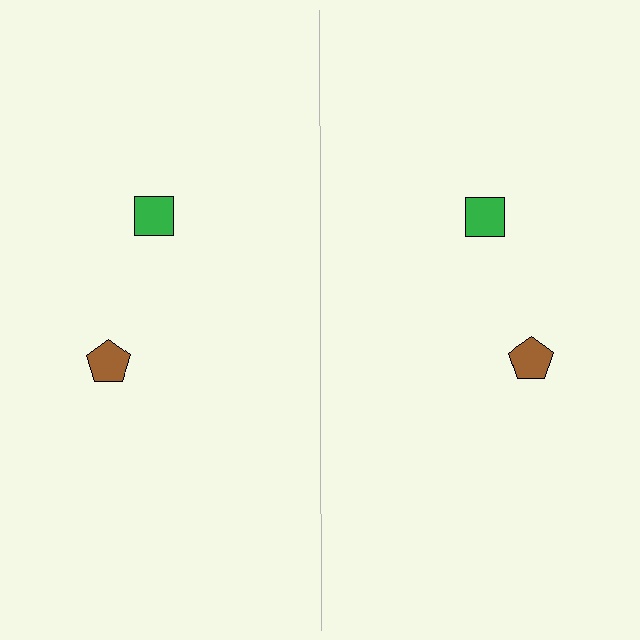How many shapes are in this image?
There are 4 shapes in this image.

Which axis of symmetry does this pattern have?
The pattern has a vertical axis of symmetry running through the center of the image.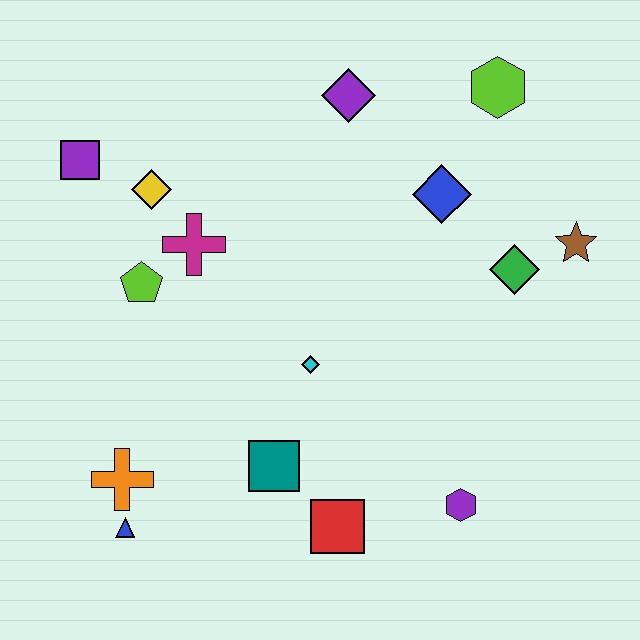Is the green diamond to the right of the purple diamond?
Yes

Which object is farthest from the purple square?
The purple hexagon is farthest from the purple square.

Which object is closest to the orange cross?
The blue triangle is closest to the orange cross.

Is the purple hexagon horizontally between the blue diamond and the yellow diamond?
No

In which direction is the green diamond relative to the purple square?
The green diamond is to the right of the purple square.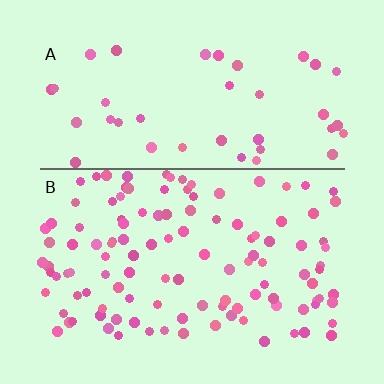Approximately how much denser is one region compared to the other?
Approximately 2.8× — region B over region A.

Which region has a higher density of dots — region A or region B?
B (the bottom).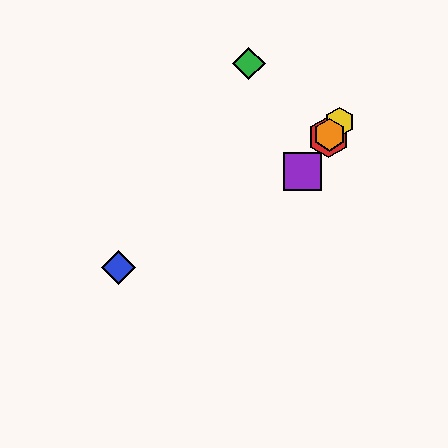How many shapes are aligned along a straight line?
4 shapes (the red hexagon, the yellow hexagon, the purple square, the orange hexagon) are aligned along a straight line.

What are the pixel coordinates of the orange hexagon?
The orange hexagon is at (330, 135).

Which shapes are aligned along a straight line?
The red hexagon, the yellow hexagon, the purple square, the orange hexagon are aligned along a straight line.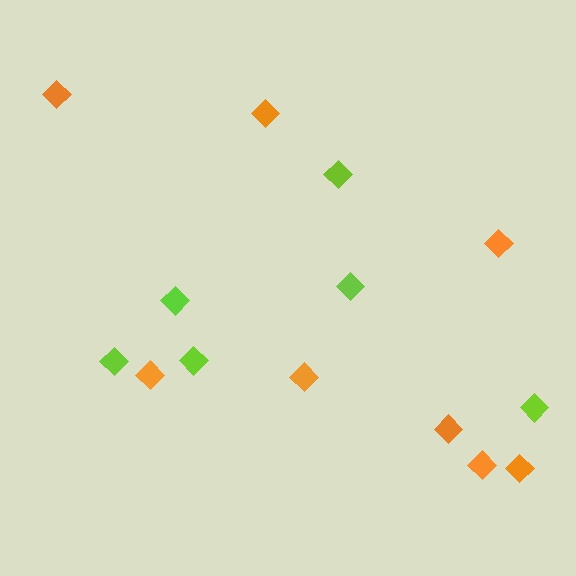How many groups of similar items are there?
There are 2 groups: one group of orange diamonds (8) and one group of lime diamonds (6).